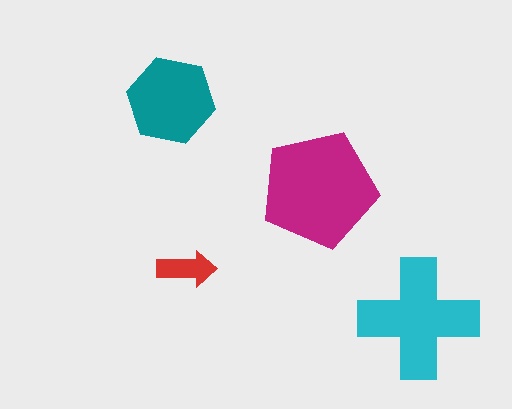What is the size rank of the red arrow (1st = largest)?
4th.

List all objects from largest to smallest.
The magenta pentagon, the cyan cross, the teal hexagon, the red arrow.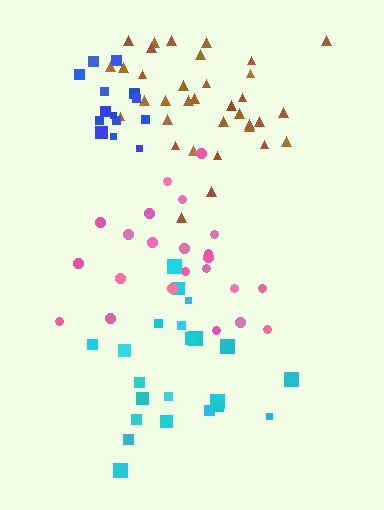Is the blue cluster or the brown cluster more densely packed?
Blue.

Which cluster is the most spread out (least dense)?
Cyan.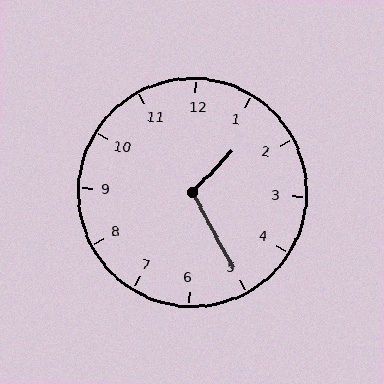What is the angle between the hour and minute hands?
Approximately 108 degrees.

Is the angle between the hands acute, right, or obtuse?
It is obtuse.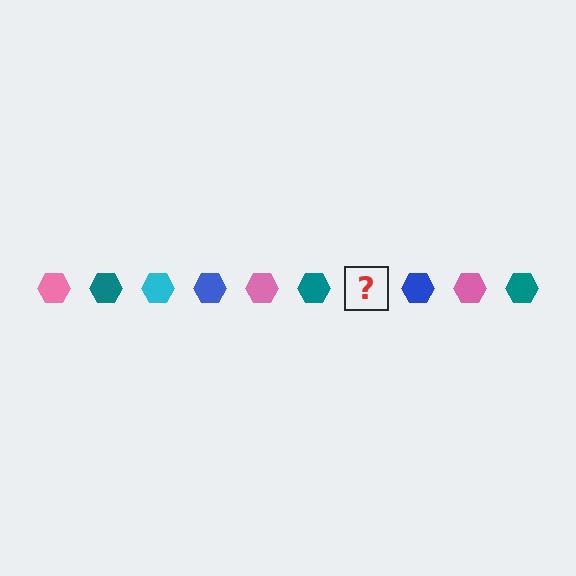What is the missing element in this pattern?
The missing element is a cyan hexagon.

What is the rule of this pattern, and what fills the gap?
The rule is that the pattern cycles through pink, teal, cyan, blue hexagons. The gap should be filled with a cyan hexagon.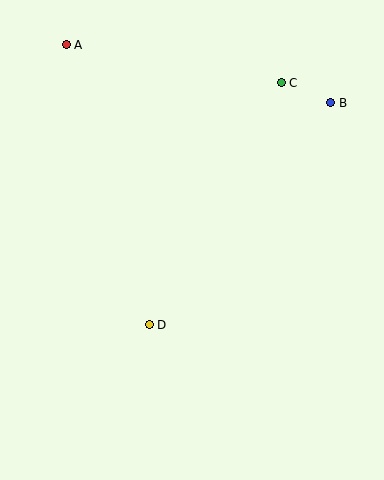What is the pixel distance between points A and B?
The distance between A and B is 270 pixels.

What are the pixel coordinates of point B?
Point B is at (331, 103).